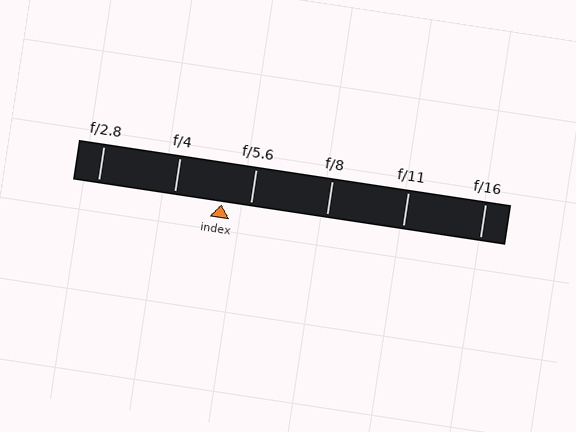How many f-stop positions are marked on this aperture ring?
There are 6 f-stop positions marked.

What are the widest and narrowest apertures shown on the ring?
The widest aperture shown is f/2.8 and the narrowest is f/16.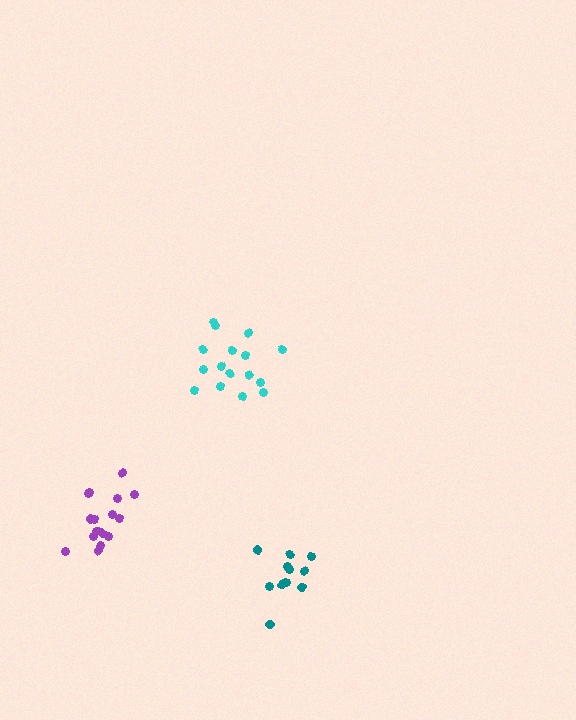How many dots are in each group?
Group 1: 16 dots, Group 2: 11 dots, Group 3: 16 dots (43 total).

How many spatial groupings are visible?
There are 3 spatial groupings.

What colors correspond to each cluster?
The clusters are colored: purple, teal, cyan.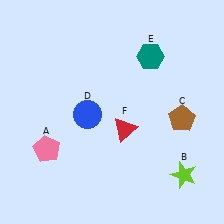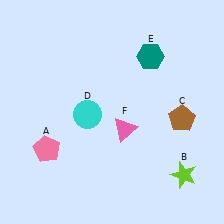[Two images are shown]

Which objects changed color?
D changed from blue to cyan. F changed from red to pink.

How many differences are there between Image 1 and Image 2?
There are 2 differences between the two images.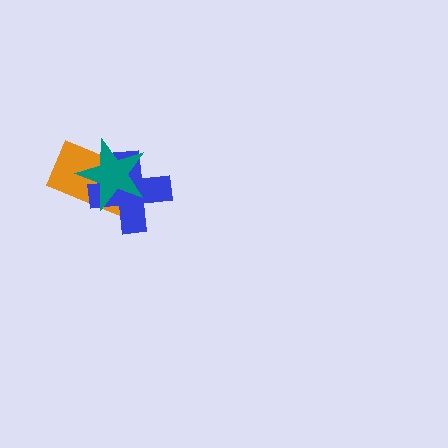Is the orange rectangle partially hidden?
Yes, it is partially covered by another shape.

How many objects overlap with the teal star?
2 objects overlap with the teal star.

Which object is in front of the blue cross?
The teal star is in front of the blue cross.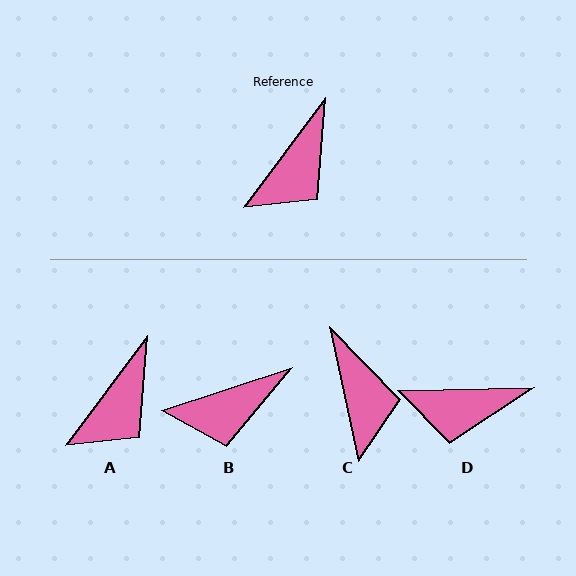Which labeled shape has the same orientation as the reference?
A.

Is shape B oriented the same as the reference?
No, it is off by about 35 degrees.